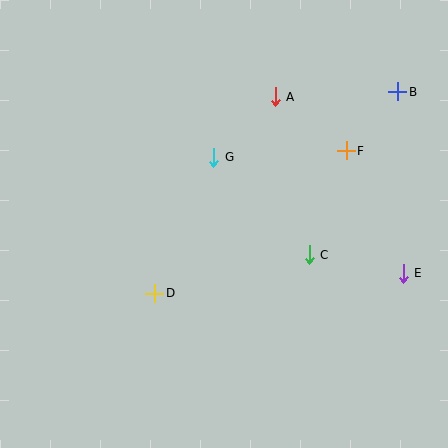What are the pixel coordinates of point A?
Point A is at (275, 97).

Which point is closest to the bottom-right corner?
Point E is closest to the bottom-right corner.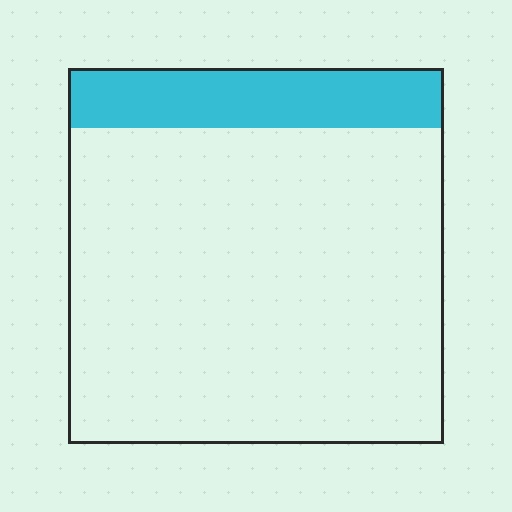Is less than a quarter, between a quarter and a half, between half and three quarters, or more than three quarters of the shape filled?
Less than a quarter.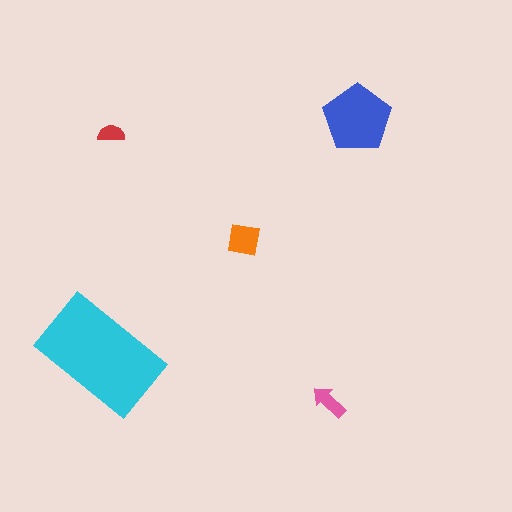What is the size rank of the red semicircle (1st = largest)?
5th.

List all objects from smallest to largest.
The red semicircle, the pink arrow, the orange square, the blue pentagon, the cyan rectangle.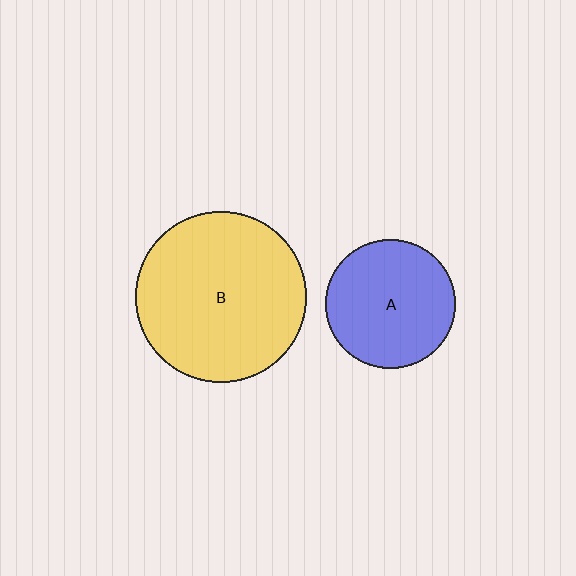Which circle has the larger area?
Circle B (yellow).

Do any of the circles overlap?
No, none of the circles overlap.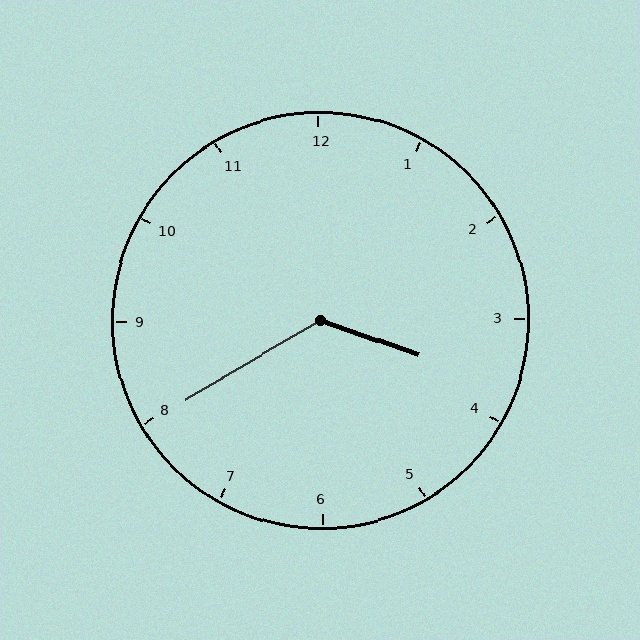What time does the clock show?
3:40.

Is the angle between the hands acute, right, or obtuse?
It is obtuse.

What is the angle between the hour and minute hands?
Approximately 130 degrees.